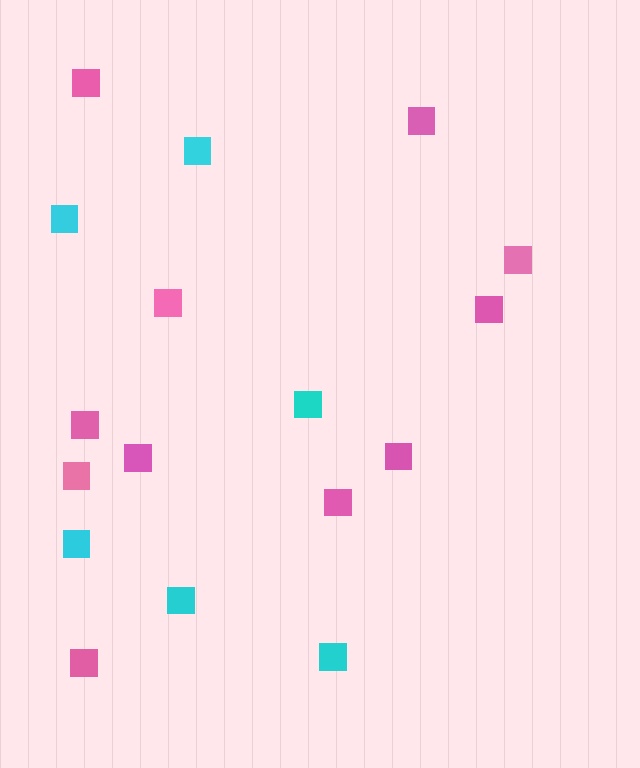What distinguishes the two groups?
There are 2 groups: one group of pink squares (11) and one group of cyan squares (6).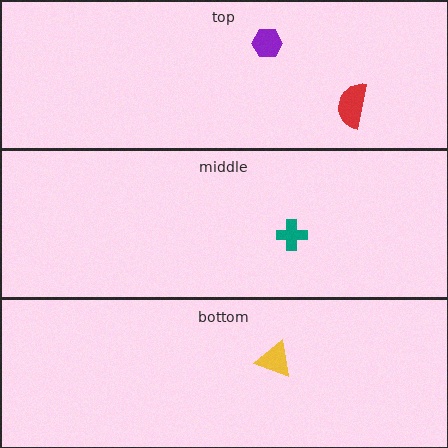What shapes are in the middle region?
The teal cross.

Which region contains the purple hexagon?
The top region.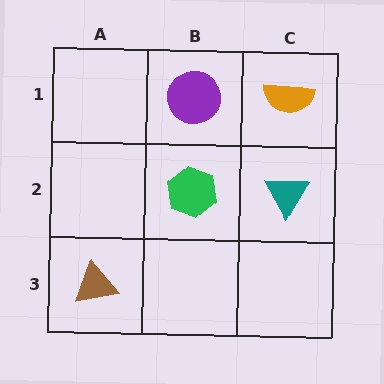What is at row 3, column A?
A brown triangle.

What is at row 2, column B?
A green hexagon.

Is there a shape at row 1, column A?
No, that cell is empty.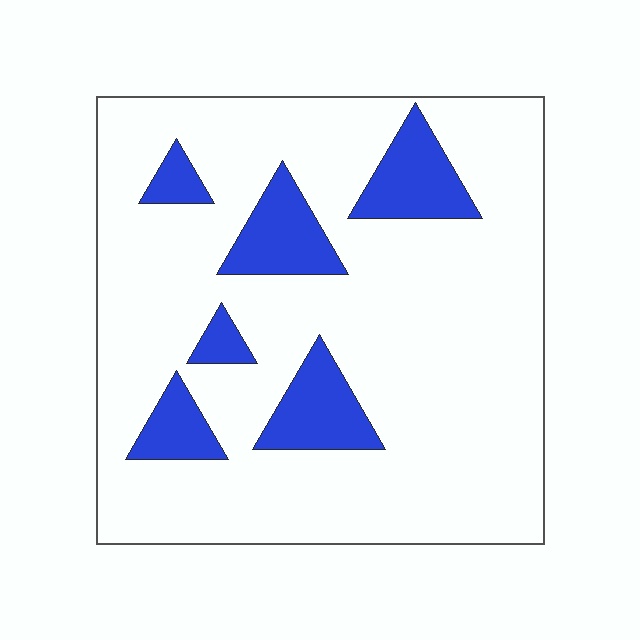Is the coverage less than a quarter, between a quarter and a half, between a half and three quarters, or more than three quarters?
Less than a quarter.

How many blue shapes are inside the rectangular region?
6.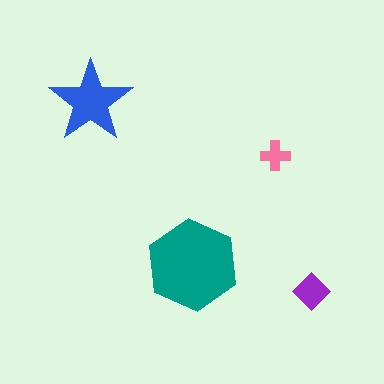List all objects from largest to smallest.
The teal hexagon, the blue star, the purple diamond, the pink cross.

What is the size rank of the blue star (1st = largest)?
2nd.